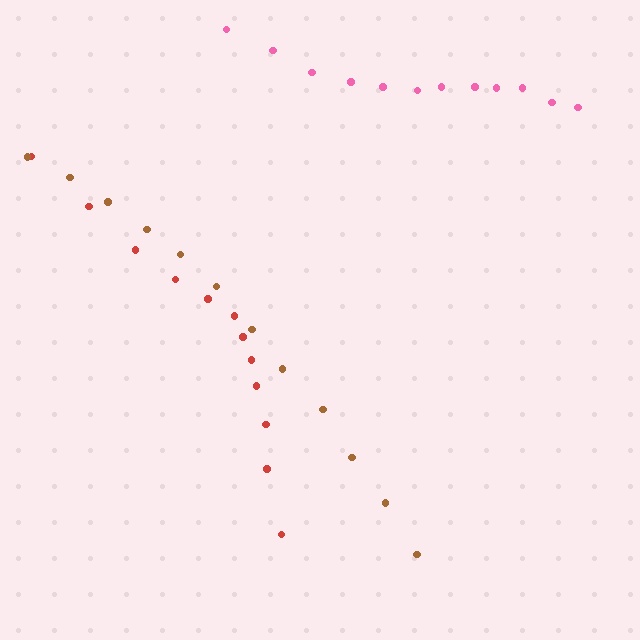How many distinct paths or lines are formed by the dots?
There are 3 distinct paths.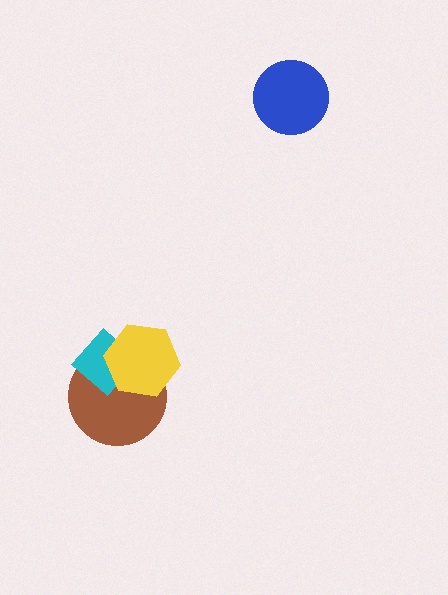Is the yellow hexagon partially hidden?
No, no other shape covers it.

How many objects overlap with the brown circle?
2 objects overlap with the brown circle.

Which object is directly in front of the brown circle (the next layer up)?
The cyan diamond is directly in front of the brown circle.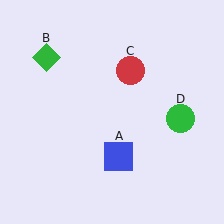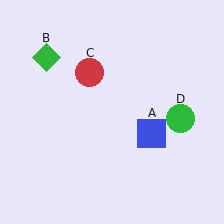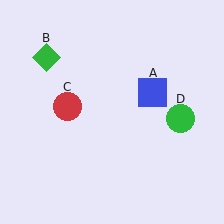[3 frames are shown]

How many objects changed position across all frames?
2 objects changed position: blue square (object A), red circle (object C).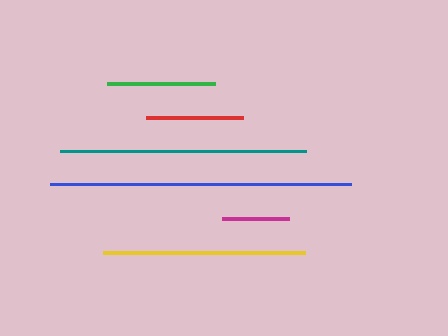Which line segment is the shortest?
The magenta line is the shortest at approximately 68 pixels.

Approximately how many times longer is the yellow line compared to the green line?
The yellow line is approximately 1.9 times the length of the green line.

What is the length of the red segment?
The red segment is approximately 97 pixels long.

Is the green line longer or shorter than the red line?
The green line is longer than the red line.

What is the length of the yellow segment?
The yellow segment is approximately 202 pixels long.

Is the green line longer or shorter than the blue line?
The blue line is longer than the green line.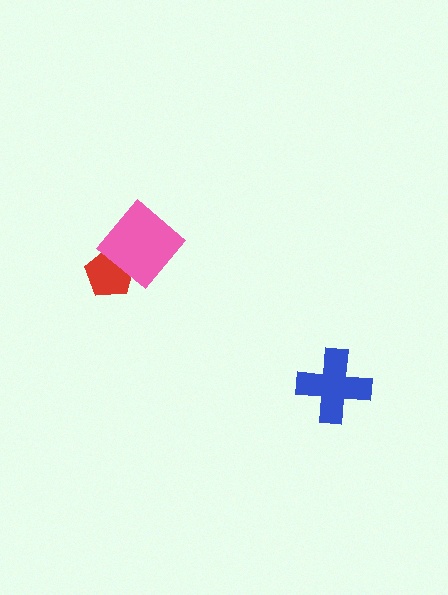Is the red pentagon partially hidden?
Yes, it is partially covered by another shape.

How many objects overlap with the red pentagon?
1 object overlaps with the red pentagon.